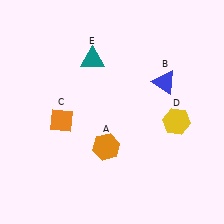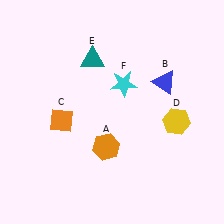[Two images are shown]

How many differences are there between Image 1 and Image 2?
There is 1 difference between the two images.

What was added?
A cyan star (F) was added in Image 2.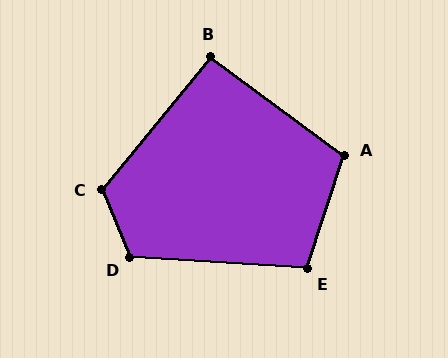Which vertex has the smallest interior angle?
B, at approximately 93 degrees.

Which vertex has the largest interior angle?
C, at approximately 118 degrees.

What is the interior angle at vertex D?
Approximately 116 degrees (obtuse).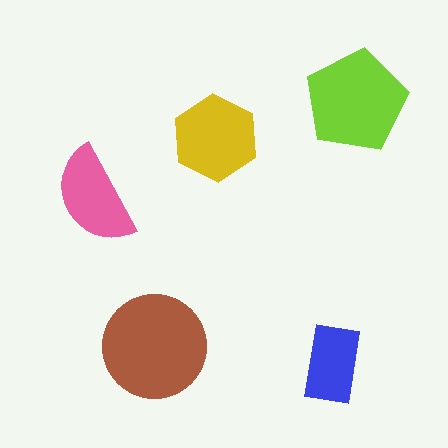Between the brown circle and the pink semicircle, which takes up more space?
The brown circle.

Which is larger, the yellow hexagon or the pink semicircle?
The yellow hexagon.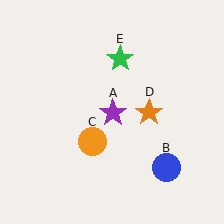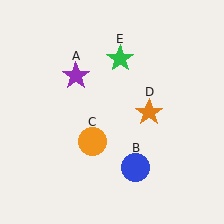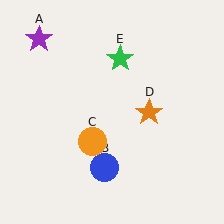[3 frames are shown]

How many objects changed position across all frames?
2 objects changed position: purple star (object A), blue circle (object B).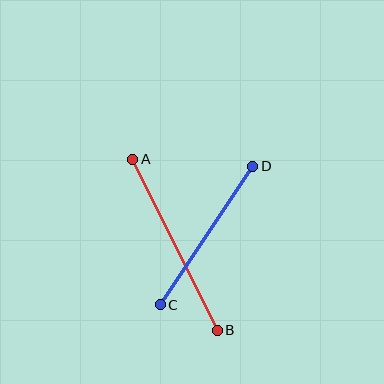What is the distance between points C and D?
The distance is approximately 166 pixels.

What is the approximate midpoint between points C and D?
The midpoint is at approximately (207, 235) pixels.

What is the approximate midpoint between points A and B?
The midpoint is at approximately (175, 245) pixels.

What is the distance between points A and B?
The distance is approximately 191 pixels.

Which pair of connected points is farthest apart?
Points A and B are farthest apart.